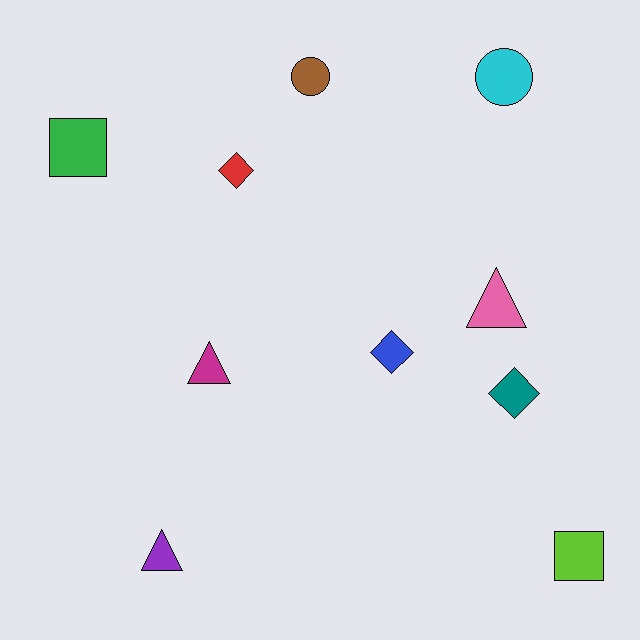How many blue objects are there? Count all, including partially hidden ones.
There is 1 blue object.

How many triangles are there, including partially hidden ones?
There are 3 triangles.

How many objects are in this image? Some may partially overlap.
There are 10 objects.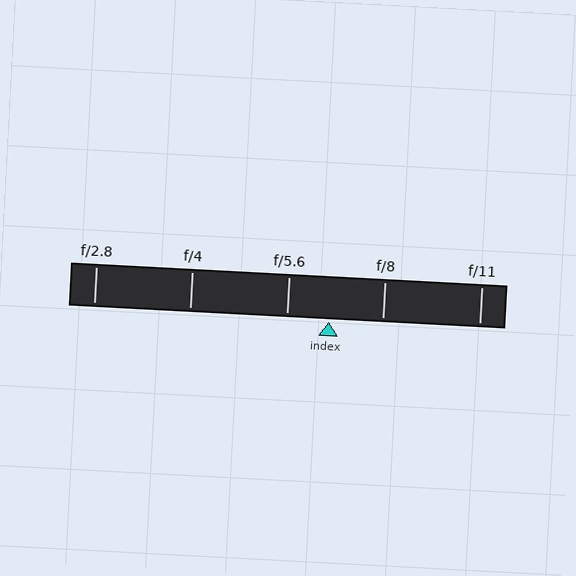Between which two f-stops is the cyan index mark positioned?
The index mark is between f/5.6 and f/8.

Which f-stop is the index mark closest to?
The index mark is closest to f/5.6.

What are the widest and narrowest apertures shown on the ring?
The widest aperture shown is f/2.8 and the narrowest is f/11.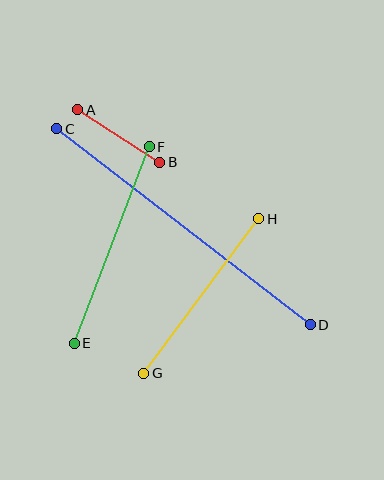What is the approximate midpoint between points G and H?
The midpoint is at approximately (201, 296) pixels.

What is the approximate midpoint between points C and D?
The midpoint is at approximately (183, 227) pixels.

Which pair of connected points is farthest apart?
Points C and D are farthest apart.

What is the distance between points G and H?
The distance is approximately 192 pixels.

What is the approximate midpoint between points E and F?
The midpoint is at approximately (112, 245) pixels.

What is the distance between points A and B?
The distance is approximately 97 pixels.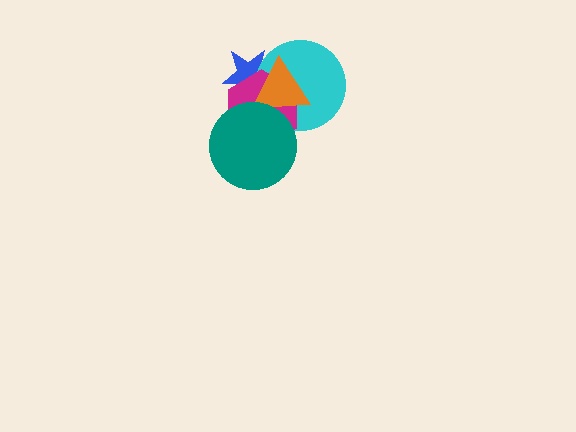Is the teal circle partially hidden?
No, no other shape covers it.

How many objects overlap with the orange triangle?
4 objects overlap with the orange triangle.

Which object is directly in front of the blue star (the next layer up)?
The cyan circle is directly in front of the blue star.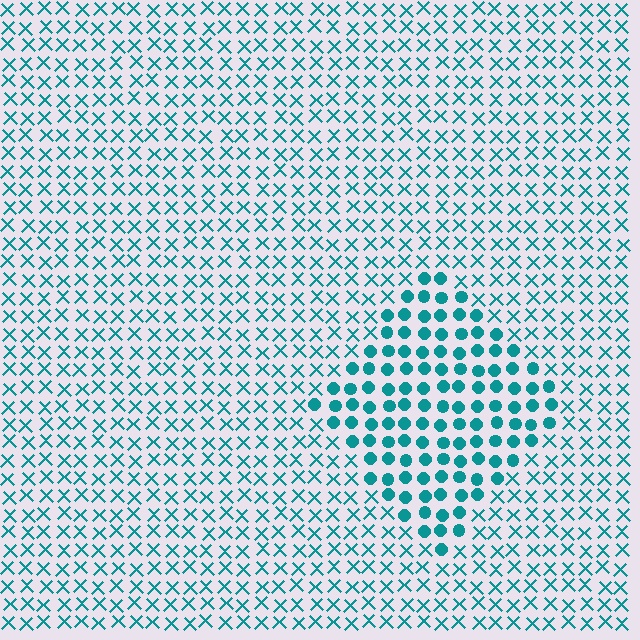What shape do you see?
I see a diamond.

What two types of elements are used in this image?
The image uses circles inside the diamond region and X marks outside it.